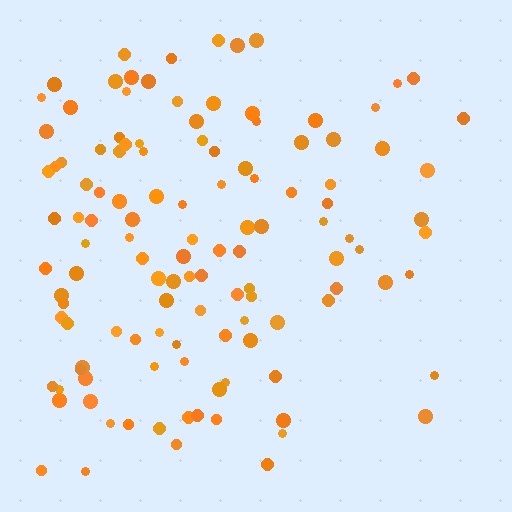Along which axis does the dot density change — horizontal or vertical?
Horizontal.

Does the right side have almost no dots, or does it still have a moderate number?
Still a moderate number, just noticeably fewer than the left.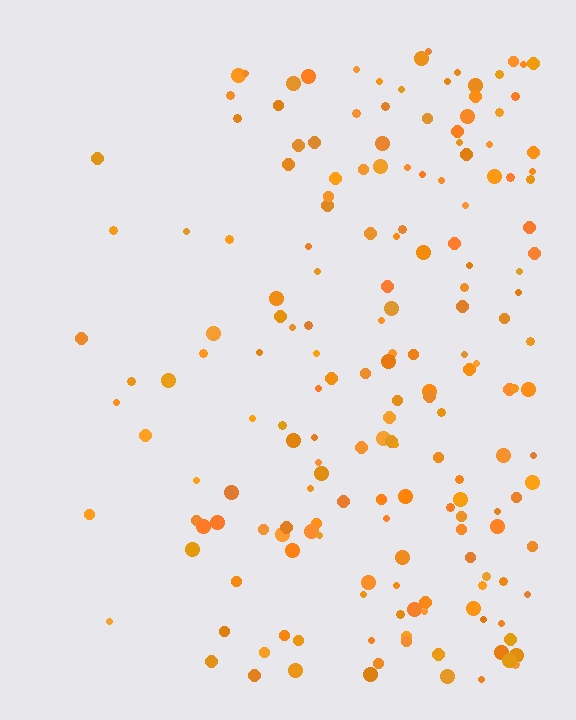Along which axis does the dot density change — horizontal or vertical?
Horizontal.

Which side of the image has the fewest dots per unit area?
The left.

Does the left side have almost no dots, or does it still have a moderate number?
Still a moderate number, just noticeably fewer than the right.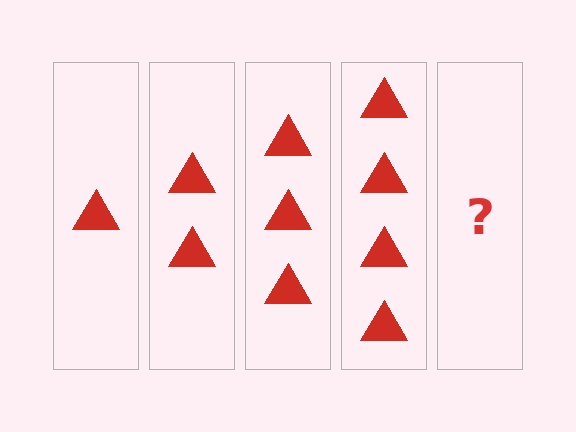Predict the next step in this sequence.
The next step is 5 triangles.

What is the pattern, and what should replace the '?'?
The pattern is that each step adds one more triangle. The '?' should be 5 triangles.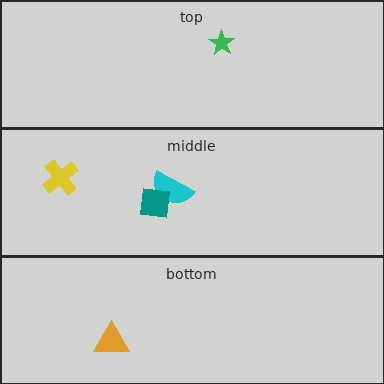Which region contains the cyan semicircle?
The middle region.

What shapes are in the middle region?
The cyan semicircle, the teal square, the yellow cross.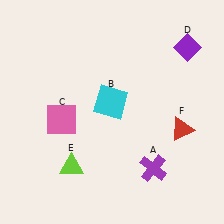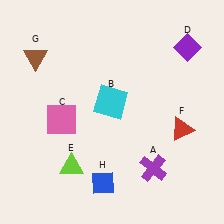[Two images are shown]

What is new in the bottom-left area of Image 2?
A blue diamond (H) was added in the bottom-left area of Image 2.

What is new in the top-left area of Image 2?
A brown triangle (G) was added in the top-left area of Image 2.